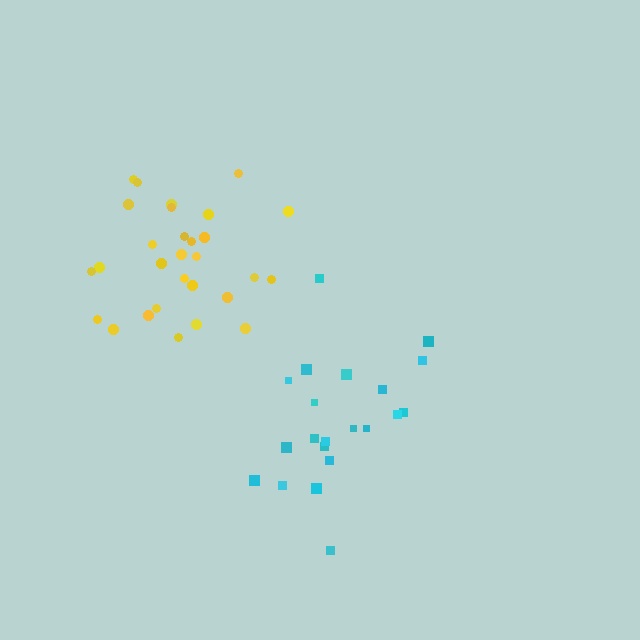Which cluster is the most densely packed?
Yellow.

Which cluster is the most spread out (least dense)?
Cyan.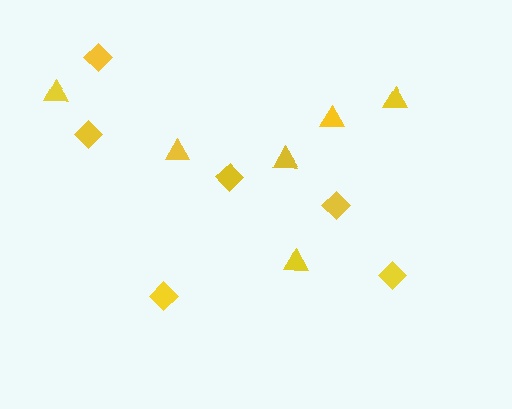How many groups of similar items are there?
There are 2 groups: one group of triangles (6) and one group of diamonds (6).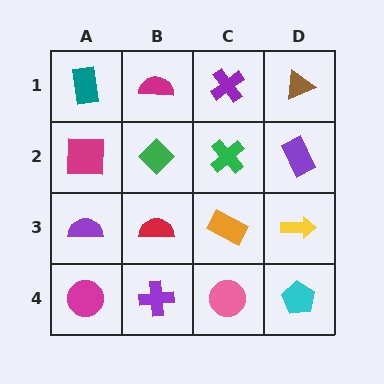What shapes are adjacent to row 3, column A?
A magenta square (row 2, column A), a magenta circle (row 4, column A), a red semicircle (row 3, column B).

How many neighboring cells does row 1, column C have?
3.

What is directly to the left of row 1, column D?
A purple cross.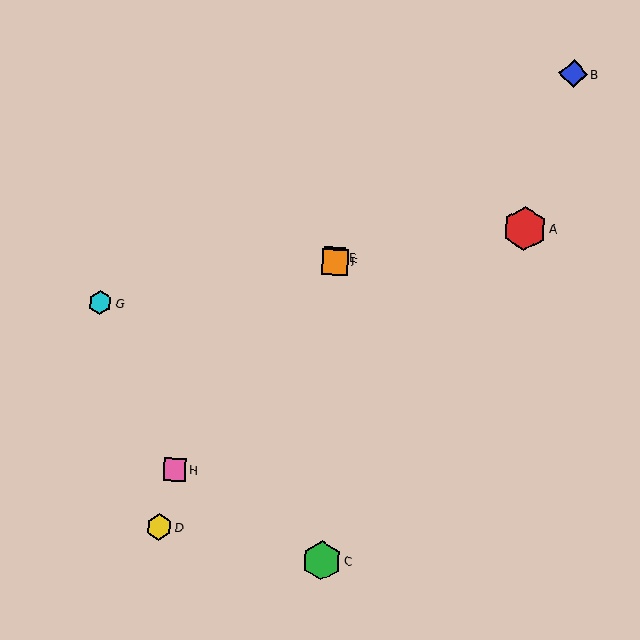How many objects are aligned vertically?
3 objects (C, E, F) are aligned vertically.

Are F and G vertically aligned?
No, F is at x≈335 and G is at x≈100.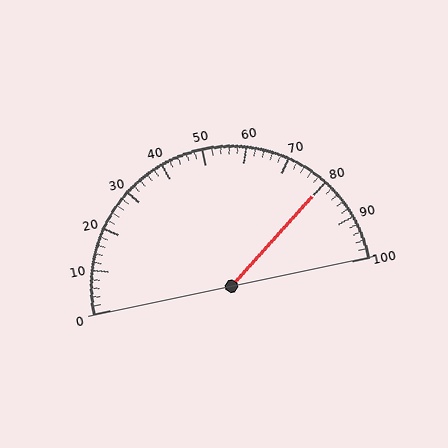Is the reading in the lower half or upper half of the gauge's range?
The reading is in the upper half of the range (0 to 100).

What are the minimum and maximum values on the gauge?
The gauge ranges from 0 to 100.